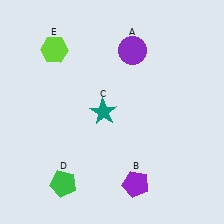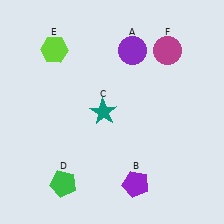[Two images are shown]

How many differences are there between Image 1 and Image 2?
There is 1 difference between the two images.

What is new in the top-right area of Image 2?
A magenta circle (F) was added in the top-right area of Image 2.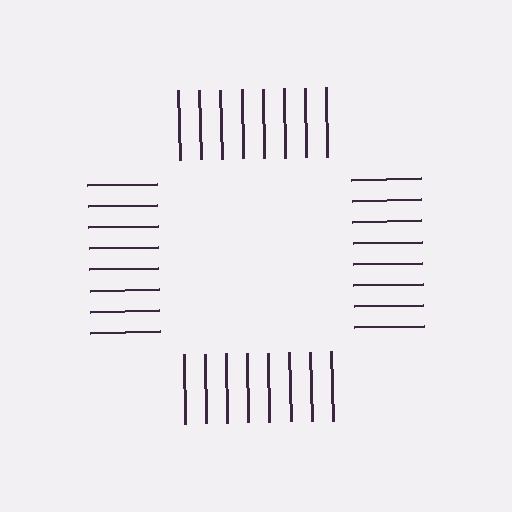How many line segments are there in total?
32 — 8 along each of the 4 edges.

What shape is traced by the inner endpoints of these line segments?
An illusory square — the line segments terminate on its edges but no continuous stroke is drawn.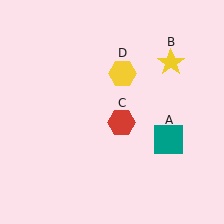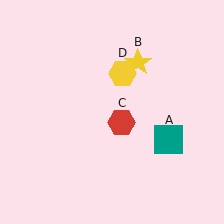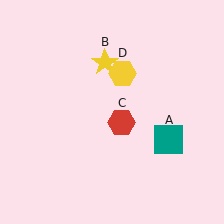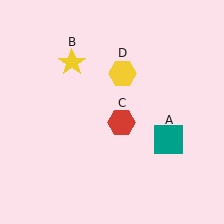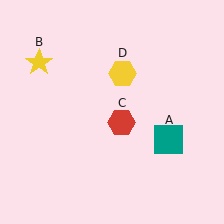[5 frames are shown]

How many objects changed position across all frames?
1 object changed position: yellow star (object B).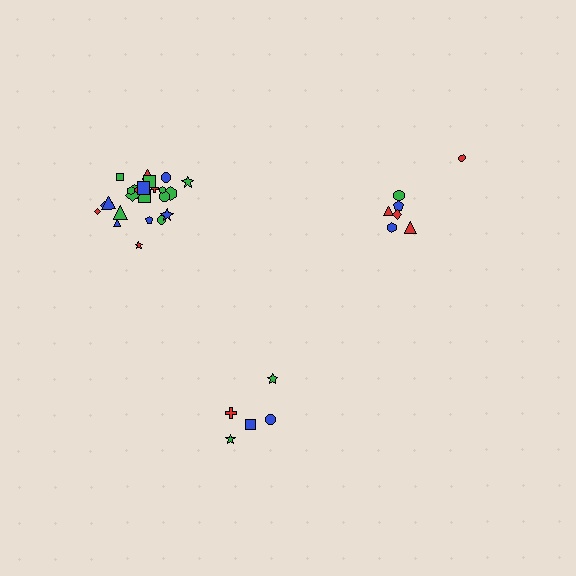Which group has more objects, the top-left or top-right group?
The top-left group.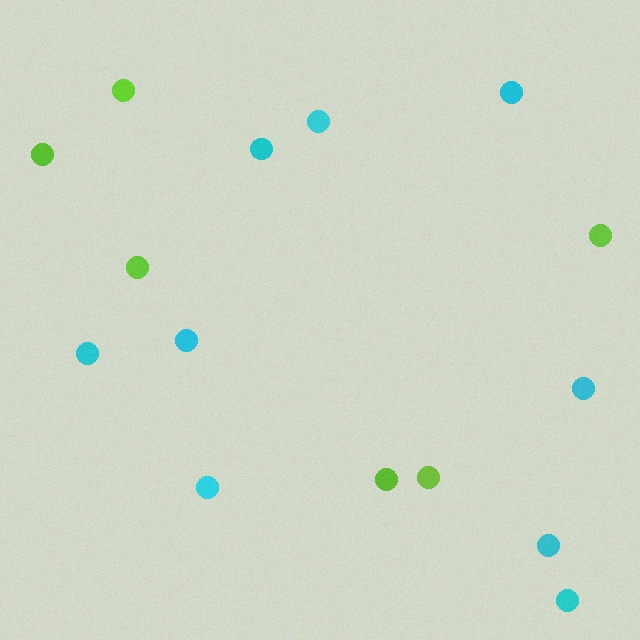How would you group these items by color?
There are 2 groups: one group of lime circles (6) and one group of cyan circles (9).